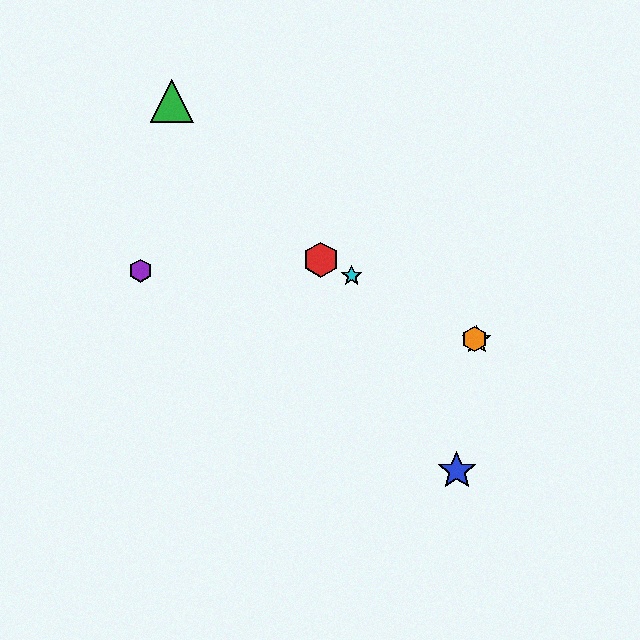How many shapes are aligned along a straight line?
4 shapes (the red hexagon, the yellow star, the orange hexagon, the cyan star) are aligned along a straight line.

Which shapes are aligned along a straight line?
The red hexagon, the yellow star, the orange hexagon, the cyan star are aligned along a straight line.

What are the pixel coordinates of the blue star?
The blue star is at (457, 471).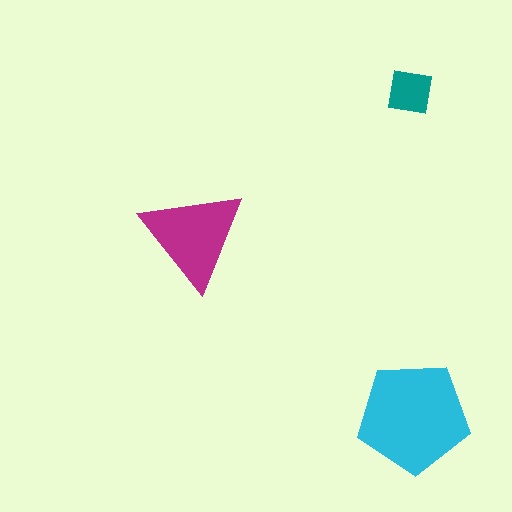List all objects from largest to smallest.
The cyan pentagon, the magenta triangle, the teal square.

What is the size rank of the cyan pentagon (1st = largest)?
1st.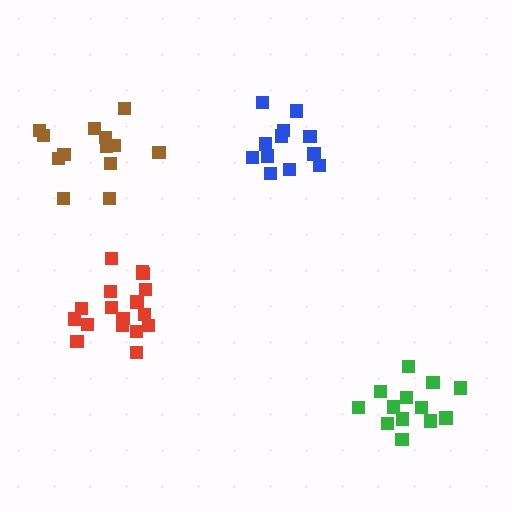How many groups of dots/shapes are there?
There are 4 groups.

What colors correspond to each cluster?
The clusters are colored: green, red, blue, brown.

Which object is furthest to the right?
The green cluster is rightmost.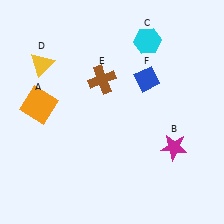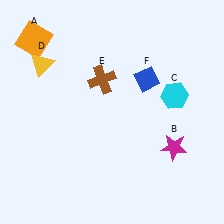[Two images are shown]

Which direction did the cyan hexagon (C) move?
The cyan hexagon (C) moved down.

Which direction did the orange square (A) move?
The orange square (A) moved up.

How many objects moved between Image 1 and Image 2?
2 objects moved between the two images.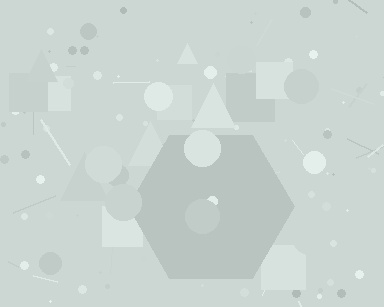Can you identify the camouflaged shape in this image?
The camouflaged shape is a hexagon.